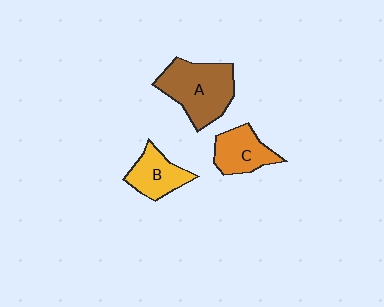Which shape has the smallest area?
Shape B (yellow).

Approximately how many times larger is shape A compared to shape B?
Approximately 1.7 times.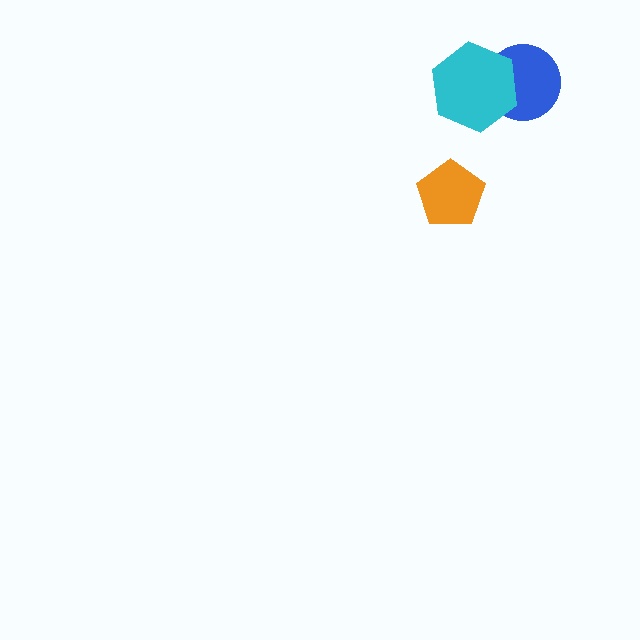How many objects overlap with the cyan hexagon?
1 object overlaps with the cyan hexagon.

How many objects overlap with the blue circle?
1 object overlaps with the blue circle.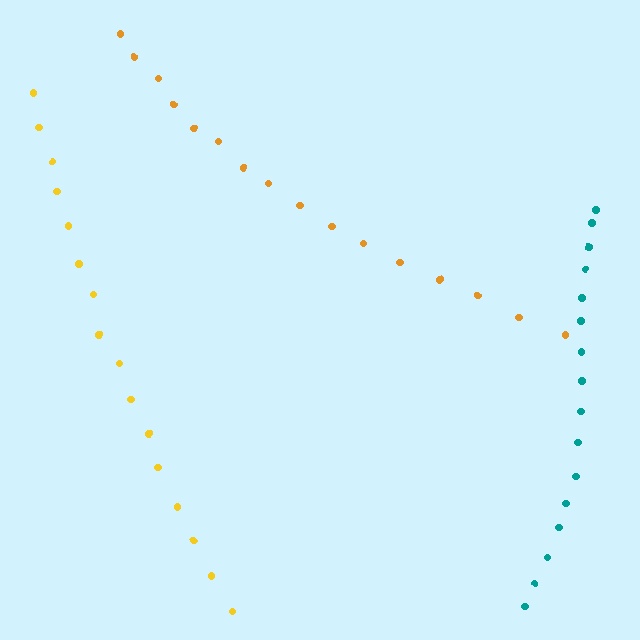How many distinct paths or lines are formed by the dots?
There are 3 distinct paths.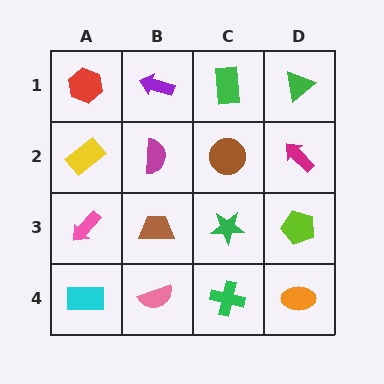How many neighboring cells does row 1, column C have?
3.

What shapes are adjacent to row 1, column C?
A brown circle (row 2, column C), a purple arrow (row 1, column B), a green triangle (row 1, column D).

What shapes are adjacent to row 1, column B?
A magenta semicircle (row 2, column B), a red hexagon (row 1, column A), a green rectangle (row 1, column C).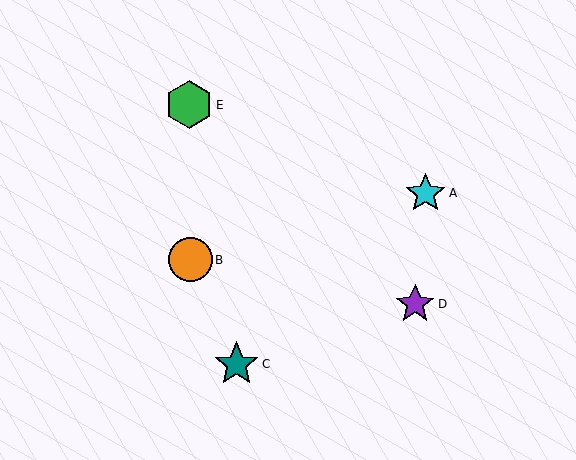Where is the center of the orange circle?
The center of the orange circle is at (191, 260).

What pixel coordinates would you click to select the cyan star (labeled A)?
Click at (425, 193) to select the cyan star A.